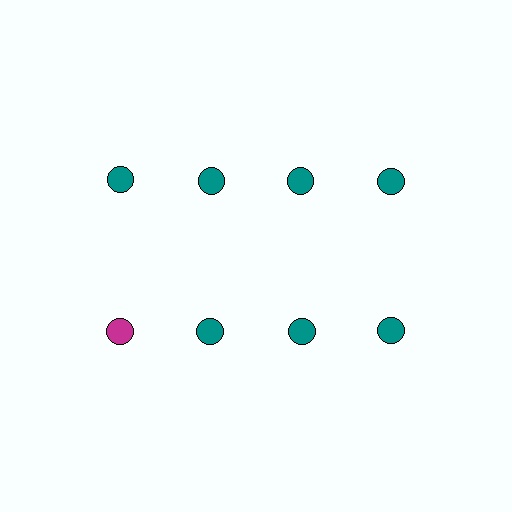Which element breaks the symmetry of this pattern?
The magenta circle in the second row, leftmost column breaks the symmetry. All other shapes are teal circles.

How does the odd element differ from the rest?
It has a different color: magenta instead of teal.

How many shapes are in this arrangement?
There are 8 shapes arranged in a grid pattern.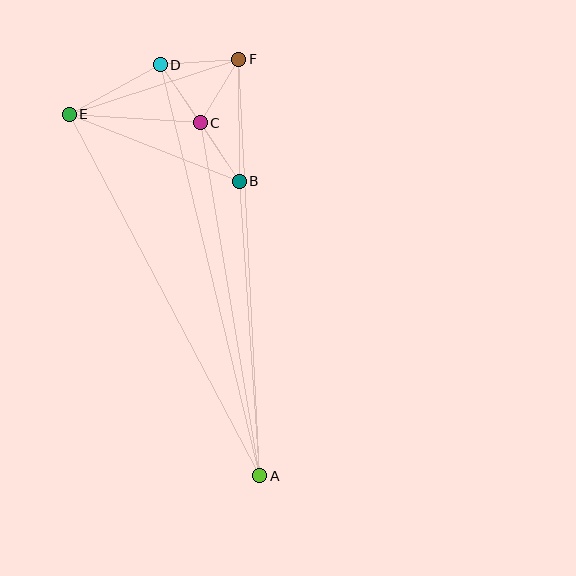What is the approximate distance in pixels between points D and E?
The distance between D and E is approximately 103 pixels.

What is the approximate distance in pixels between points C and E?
The distance between C and E is approximately 131 pixels.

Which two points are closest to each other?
Points C and D are closest to each other.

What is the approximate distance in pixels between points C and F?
The distance between C and F is approximately 74 pixels.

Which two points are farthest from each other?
Points A and D are farthest from each other.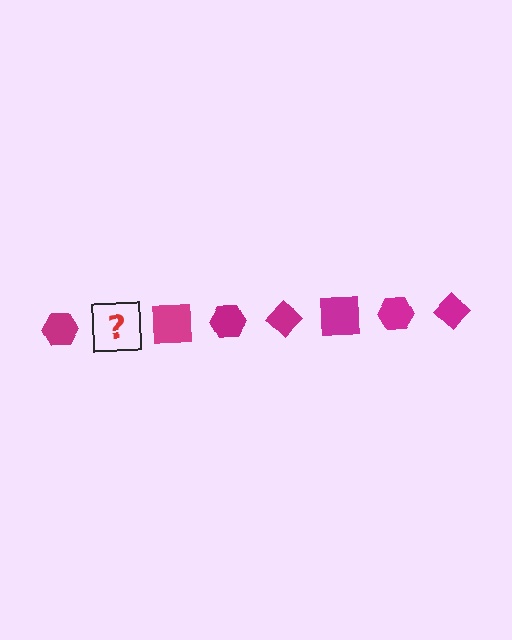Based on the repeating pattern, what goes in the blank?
The blank should be a magenta diamond.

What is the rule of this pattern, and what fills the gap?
The rule is that the pattern cycles through hexagon, diamond, square shapes in magenta. The gap should be filled with a magenta diamond.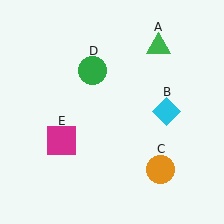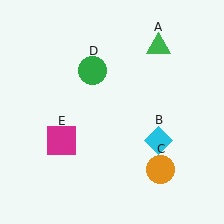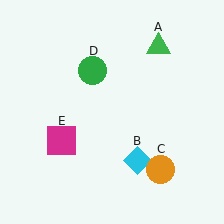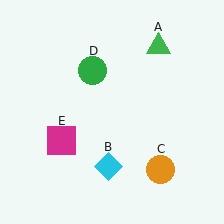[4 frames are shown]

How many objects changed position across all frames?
1 object changed position: cyan diamond (object B).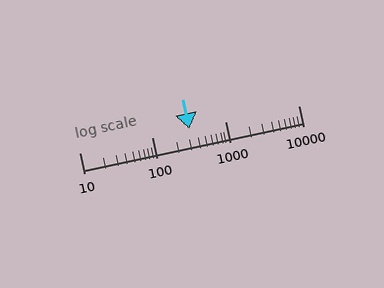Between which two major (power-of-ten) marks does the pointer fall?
The pointer is between 100 and 1000.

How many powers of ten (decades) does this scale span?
The scale spans 3 decades, from 10 to 10000.